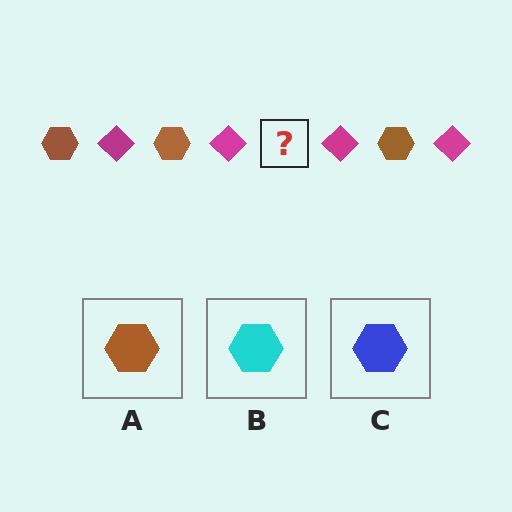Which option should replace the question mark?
Option A.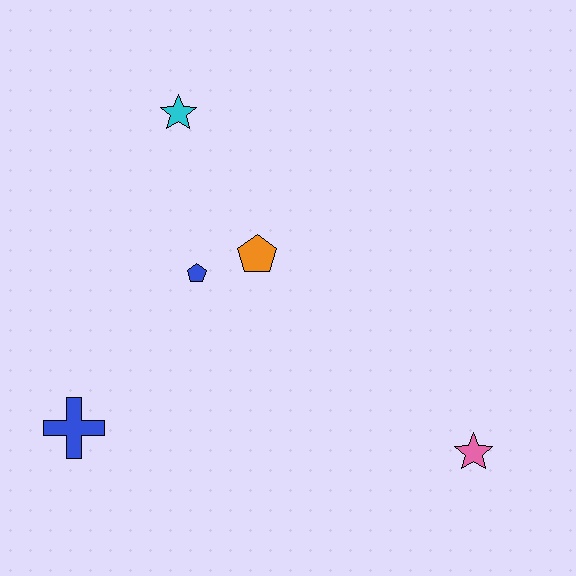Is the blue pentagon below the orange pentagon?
Yes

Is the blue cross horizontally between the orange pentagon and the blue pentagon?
No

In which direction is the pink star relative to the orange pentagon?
The pink star is to the right of the orange pentagon.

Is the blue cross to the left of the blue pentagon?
Yes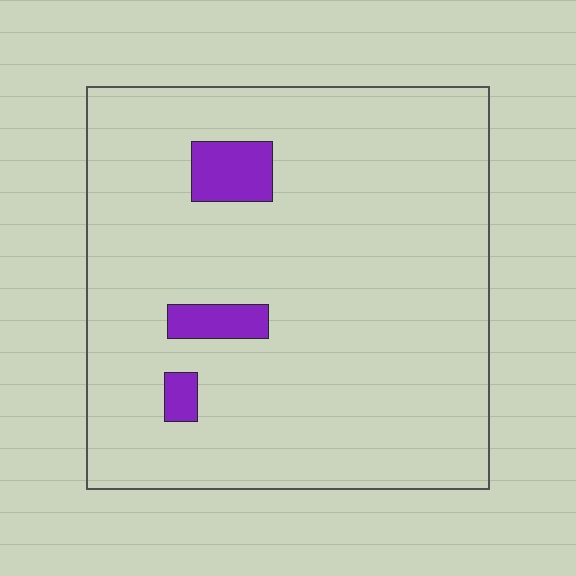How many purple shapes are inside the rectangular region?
3.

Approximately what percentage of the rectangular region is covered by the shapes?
Approximately 5%.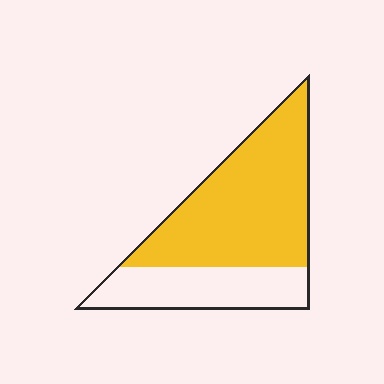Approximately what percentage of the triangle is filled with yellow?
Approximately 65%.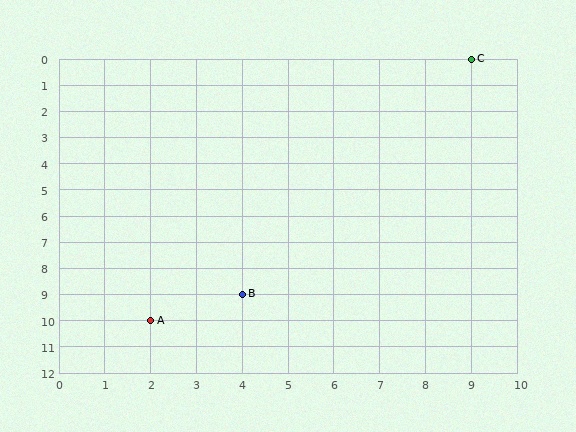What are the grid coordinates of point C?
Point C is at grid coordinates (9, 0).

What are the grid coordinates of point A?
Point A is at grid coordinates (2, 10).